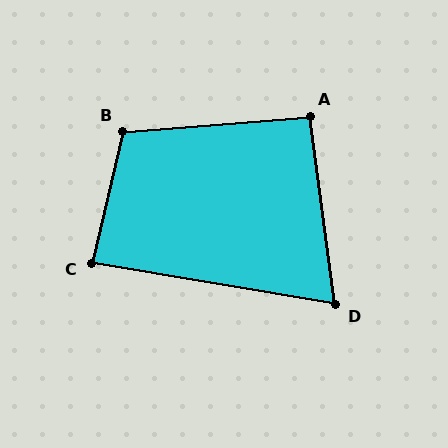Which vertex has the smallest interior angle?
D, at approximately 73 degrees.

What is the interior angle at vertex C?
Approximately 87 degrees (approximately right).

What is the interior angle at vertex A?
Approximately 93 degrees (approximately right).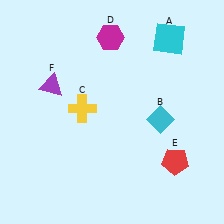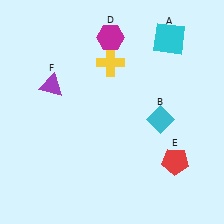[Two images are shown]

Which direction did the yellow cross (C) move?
The yellow cross (C) moved up.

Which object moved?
The yellow cross (C) moved up.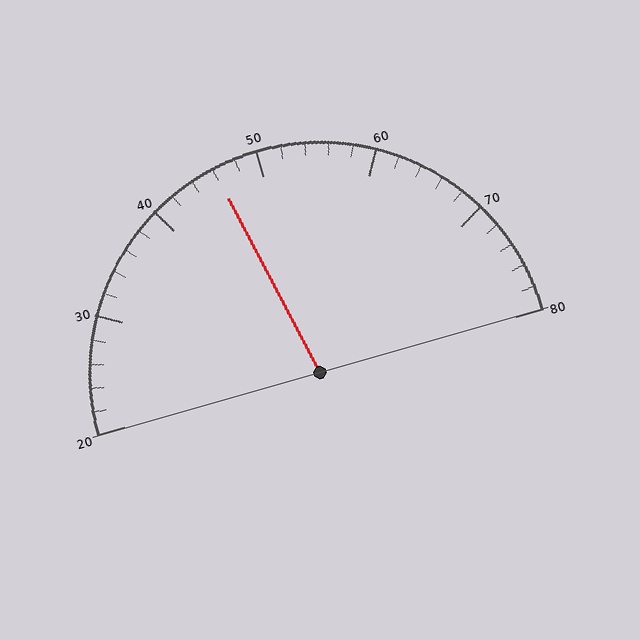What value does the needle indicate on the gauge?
The needle indicates approximately 46.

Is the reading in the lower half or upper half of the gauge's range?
The reading is in the lower half of the range (20 to 80).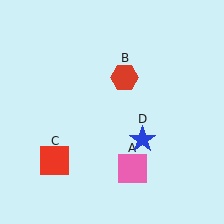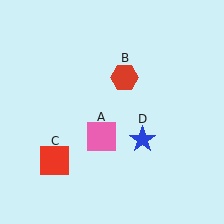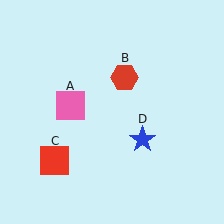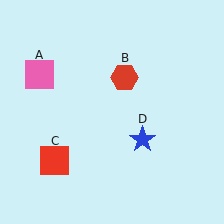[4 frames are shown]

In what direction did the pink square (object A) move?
The pink square (object A) moved up and to the left.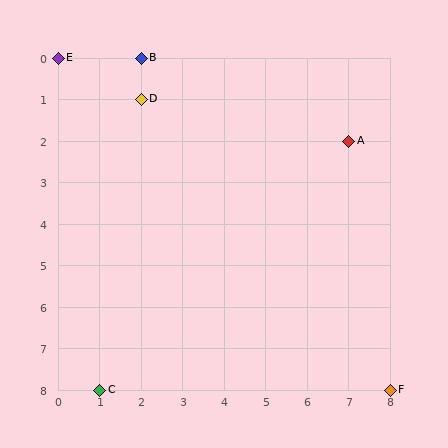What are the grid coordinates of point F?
Point F is at grid coordinates (8, 8).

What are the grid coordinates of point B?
Point B is at grid coordinates (2, 0).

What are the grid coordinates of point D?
Point D is at grid coordinates (2, 1).